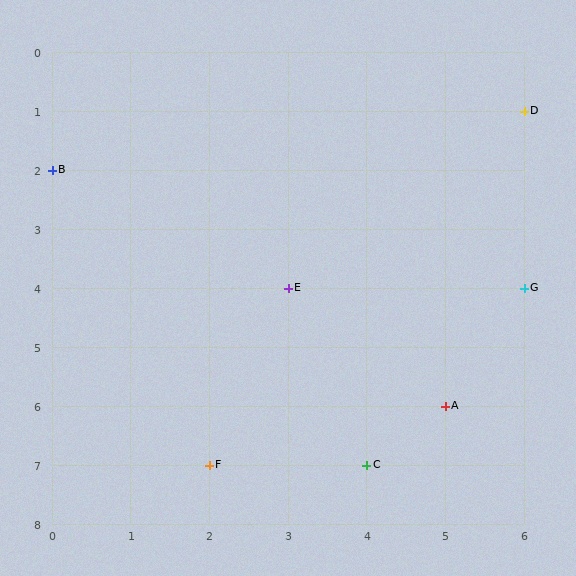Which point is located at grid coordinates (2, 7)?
Point F is at (2, 7).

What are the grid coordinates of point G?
Point G is at grid coordinates (6, 4).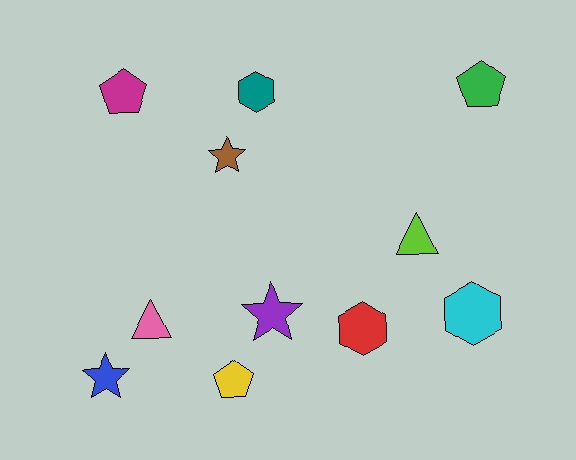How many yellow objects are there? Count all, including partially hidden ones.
There is 1 yellow object.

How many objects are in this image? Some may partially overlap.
There are 11 objects.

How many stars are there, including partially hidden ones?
There are 3 stars.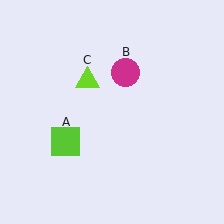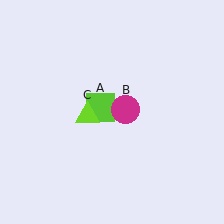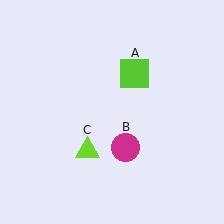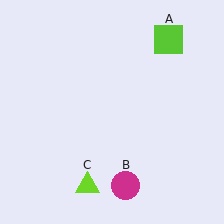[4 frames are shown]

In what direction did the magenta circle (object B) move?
The magenta circle (object B) moved down.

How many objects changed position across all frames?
3 objects changed position: lime square (object A), magenta circle (object B), lime triangle (object C).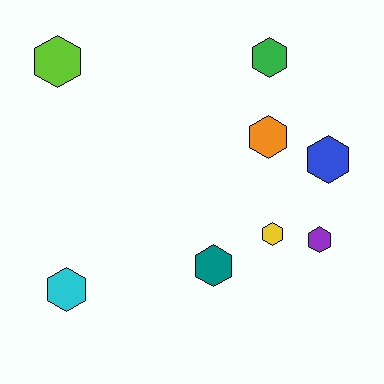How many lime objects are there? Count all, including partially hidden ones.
There is 1 lime object.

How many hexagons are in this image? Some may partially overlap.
There are 8 hexagons.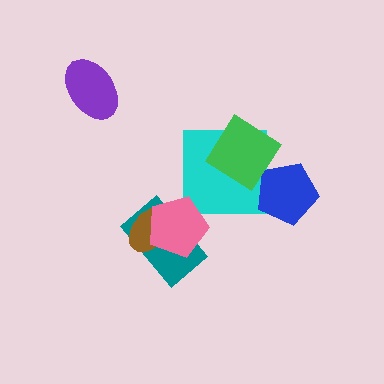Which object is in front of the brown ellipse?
The pink pentagon is in front of the brown ellipse.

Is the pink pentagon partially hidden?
No, no other shape covers it.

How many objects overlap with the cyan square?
2 objects overlap with the cyan square.